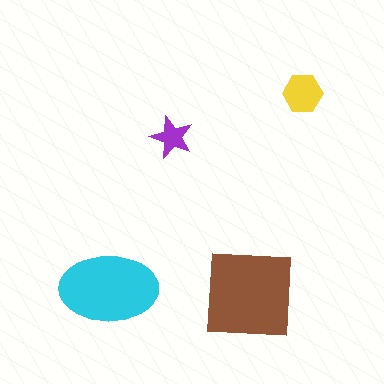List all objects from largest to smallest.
The brown square, the cyan ellipse, the yellow hexagon, the purple star.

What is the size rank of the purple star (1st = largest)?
4th.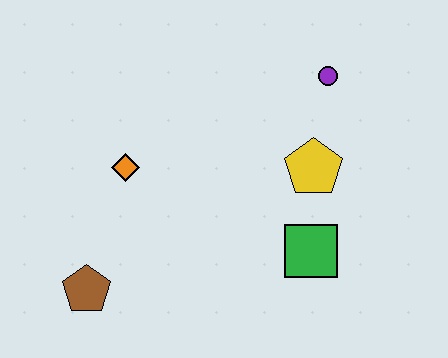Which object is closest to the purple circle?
The yellow pentagon is closest to the purple circle.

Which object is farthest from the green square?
The brown pentagon is farthest from the green square.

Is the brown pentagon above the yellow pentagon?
No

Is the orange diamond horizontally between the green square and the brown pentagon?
Yes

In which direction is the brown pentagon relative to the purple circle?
The brown pentagon is to the left of the purple circle.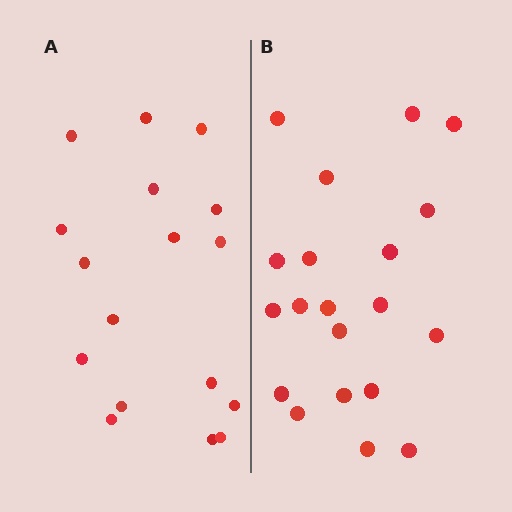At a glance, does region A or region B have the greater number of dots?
Region B (the right region) has more dots.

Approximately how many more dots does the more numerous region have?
Region B has just a few more — roughly 2 or 3 more dots than region A.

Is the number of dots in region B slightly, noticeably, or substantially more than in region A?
Region B has only slightly more — the two regions are fairly close. The ratio is roughly 1.2 to 1.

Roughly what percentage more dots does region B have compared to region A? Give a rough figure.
About 20% more.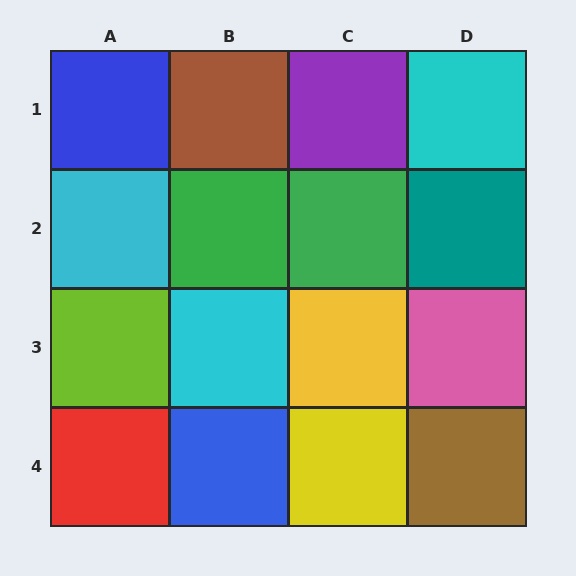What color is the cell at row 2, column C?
Green.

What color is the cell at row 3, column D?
Pink.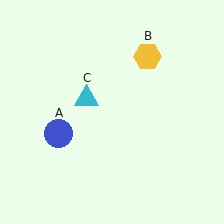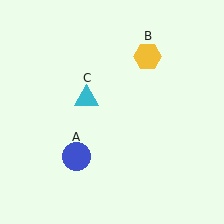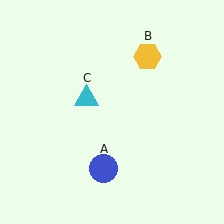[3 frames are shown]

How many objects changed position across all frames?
1 object changed position: blue circle (object A).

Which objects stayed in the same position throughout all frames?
Yellow hexagon (object B) and cyan triangle (object C) remained stationary.